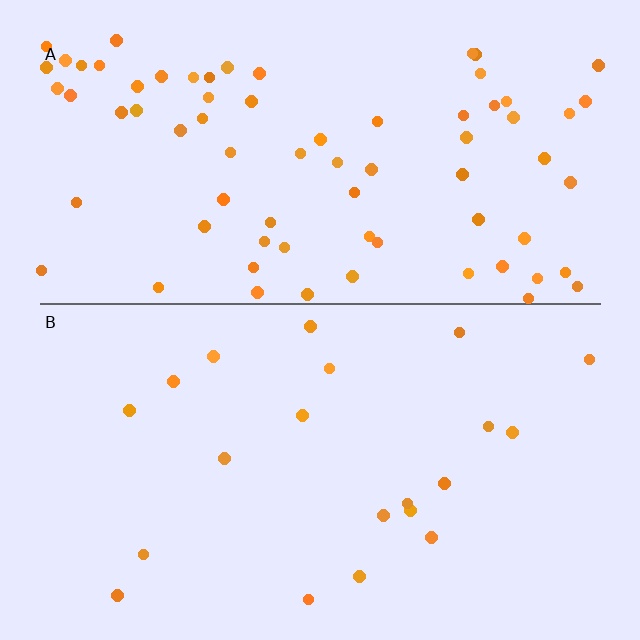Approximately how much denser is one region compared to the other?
Approximately 3.6× — region A over region B.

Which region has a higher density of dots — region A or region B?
A (the top).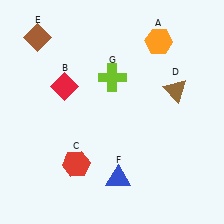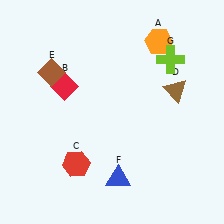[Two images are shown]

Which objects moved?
The objects that moved are: the brown diamond (E), the lime cross (G).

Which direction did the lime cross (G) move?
The lime cross (G) moved right.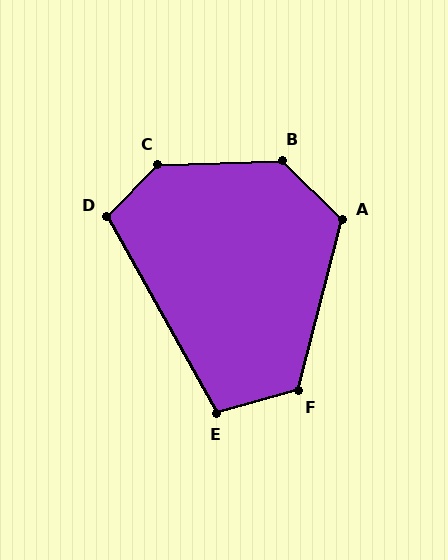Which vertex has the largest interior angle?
C, at approximately 136 degrees.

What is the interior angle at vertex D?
Approximately 106 degrees (obtuse).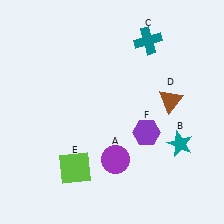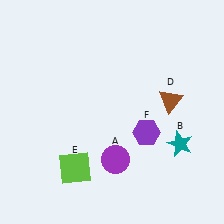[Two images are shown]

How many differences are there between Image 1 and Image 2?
There is 1 difference between the two images.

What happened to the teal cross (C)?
The teal cross (C) was removed in Image 2. It was in the top-right area of Image 1.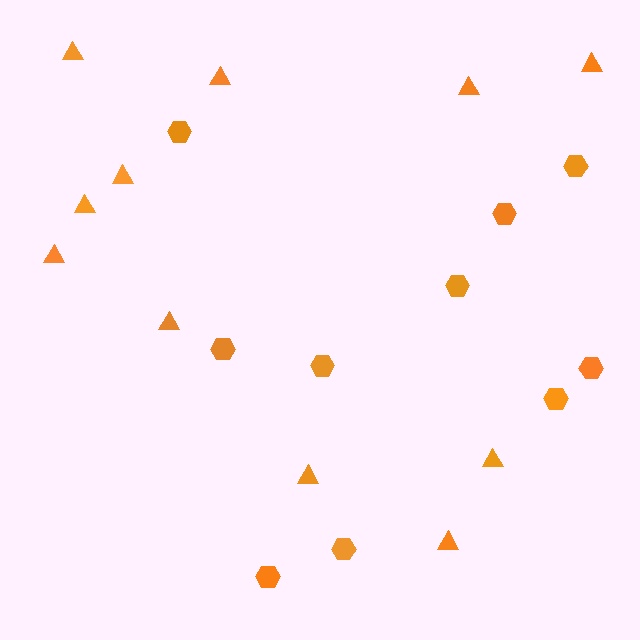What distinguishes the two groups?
There are 2 groups: one group of hexagons (10) and one group of triangles (11).